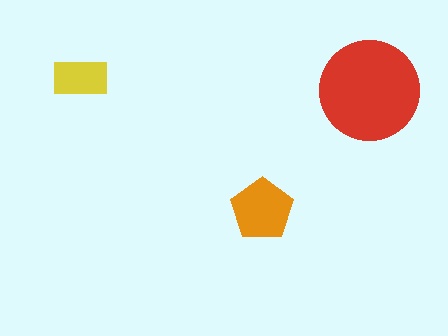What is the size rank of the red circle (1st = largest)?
1st.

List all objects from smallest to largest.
The yellow rectangle, the orange pentagon, the red circle.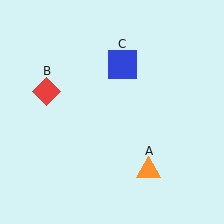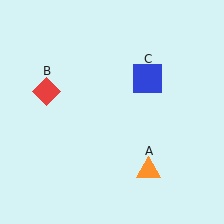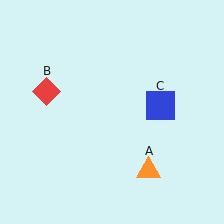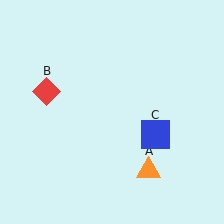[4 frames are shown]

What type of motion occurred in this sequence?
The blue square (object C) rotated clockwise around the center of the scene.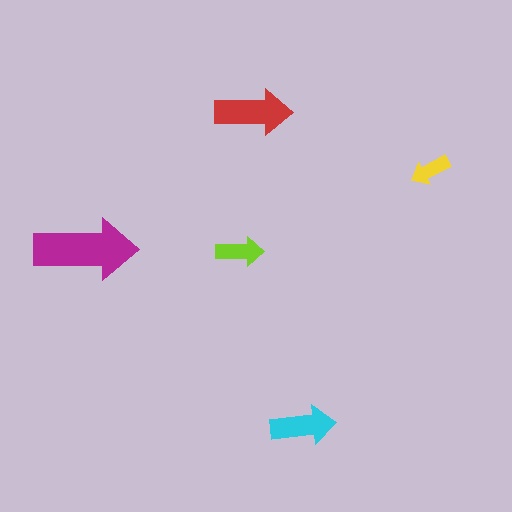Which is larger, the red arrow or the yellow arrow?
The red one.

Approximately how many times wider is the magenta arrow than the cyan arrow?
About 1.5 times wider.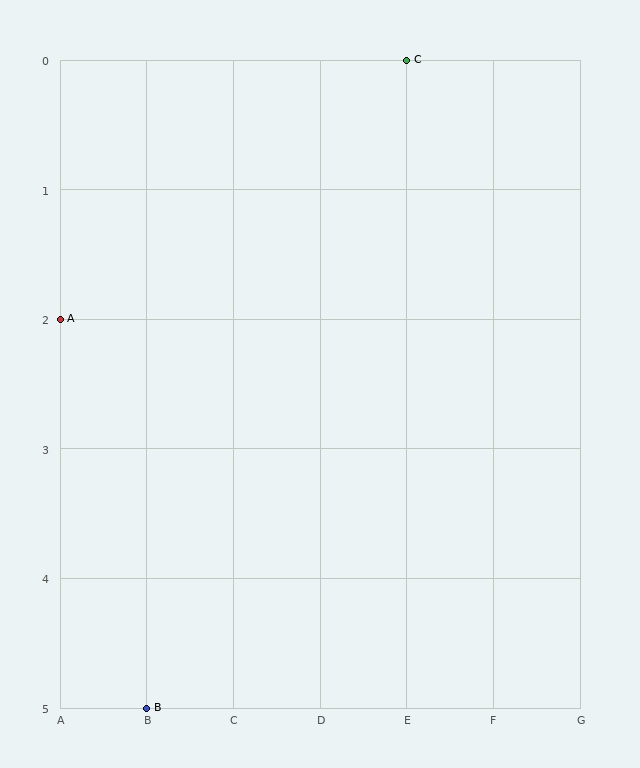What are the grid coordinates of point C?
Point C is at grid coordinates (E, 0).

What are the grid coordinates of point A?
Point A is at grid coordinates (A, 2).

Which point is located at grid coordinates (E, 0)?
Point C is at (E, 0).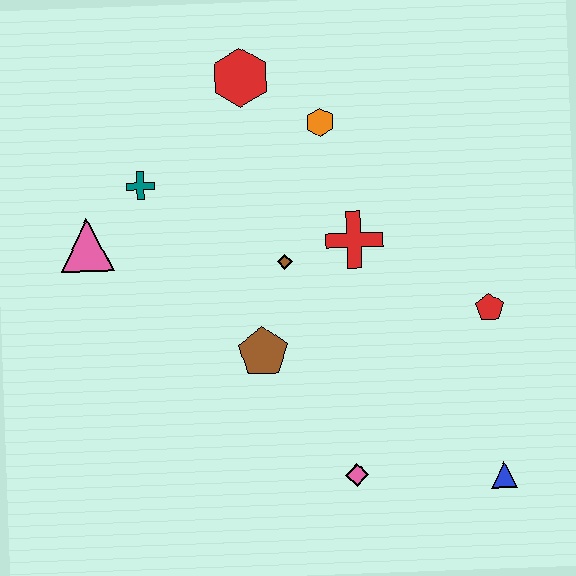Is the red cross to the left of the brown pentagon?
No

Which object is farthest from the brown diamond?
The blue triangle is farthest from the brown diamond.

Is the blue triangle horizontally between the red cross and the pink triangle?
No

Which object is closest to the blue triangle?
The pink diamond is closest to the blue triangle.